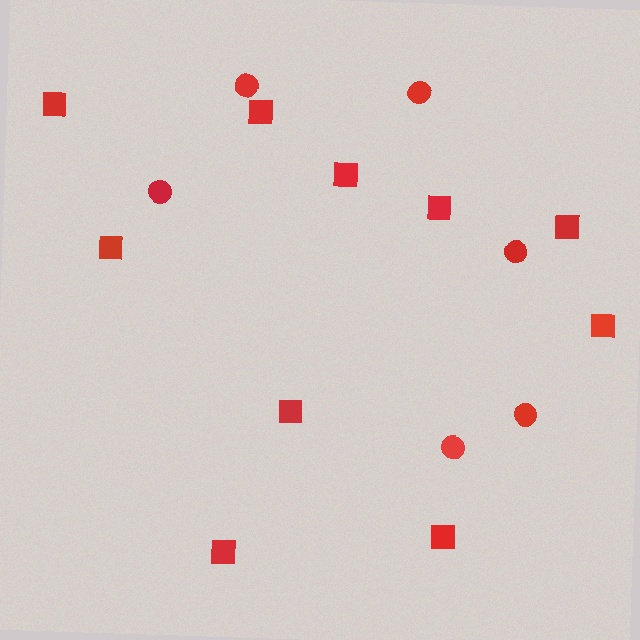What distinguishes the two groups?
There are 2 groups: one group of squares (10) and one group of circles (6).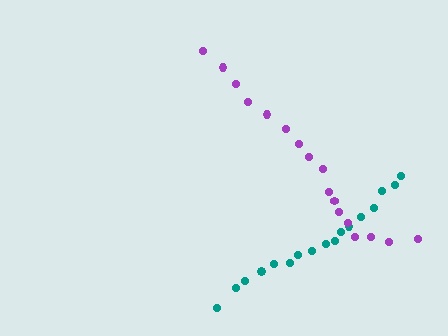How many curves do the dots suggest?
There are 2 distinct paths.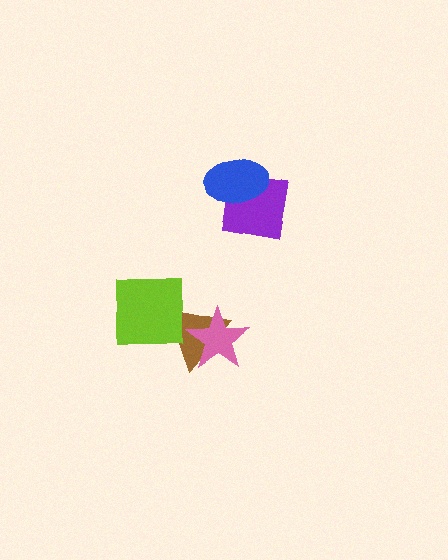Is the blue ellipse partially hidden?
No, no other shape covers it.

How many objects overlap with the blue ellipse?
1 object overlaps with the blue ellipse.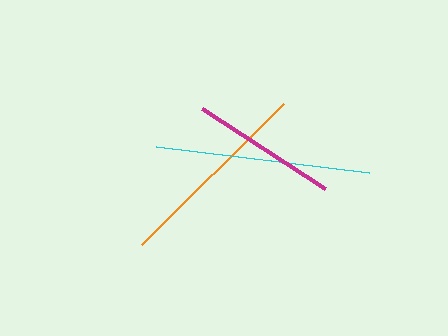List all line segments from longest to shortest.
From longest to shortest: cyan, orange, magenta.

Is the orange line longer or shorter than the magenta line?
The orange line is longer than the magenta line.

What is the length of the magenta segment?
The magenta segment is approximately 148 pixels long.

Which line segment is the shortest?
The magenta line is the shortest at approximately 148 pixels.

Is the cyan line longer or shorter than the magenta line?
The cyan line is longer than the magenta line.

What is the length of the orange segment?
The orange segment is approximately 200 pixels long.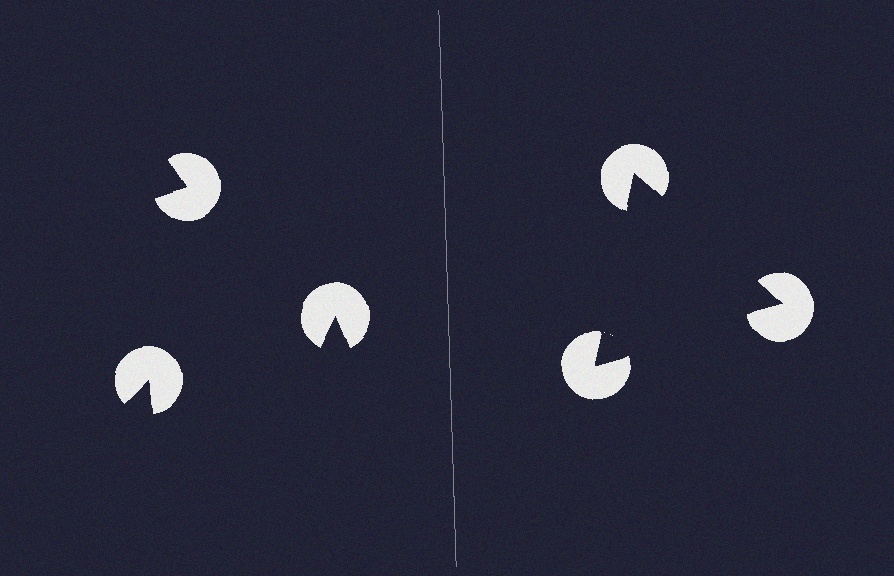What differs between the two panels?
The pac-man discs are positioned identically on both sides; only the wedge orientations differ. On the right they align to a triangle; on the left they are misaligned.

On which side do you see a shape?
An illusory triangle appears on the right side. On the left side the wedge cuts are rotated, so no coherent shape forms.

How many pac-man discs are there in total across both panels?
6 — 3 on each side.